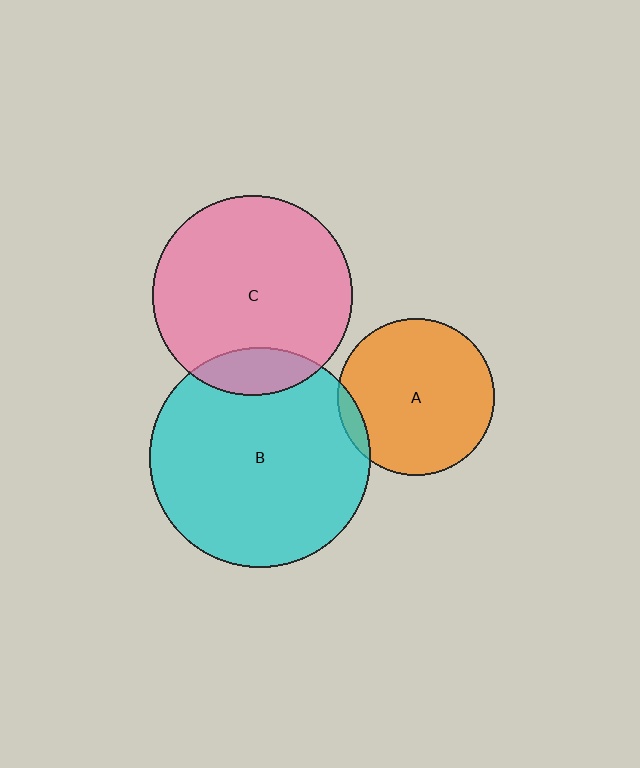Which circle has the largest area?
Circle B (cyan).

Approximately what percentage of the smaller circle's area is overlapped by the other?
Approximately 15%.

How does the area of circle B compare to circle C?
Approximately 1.2 times.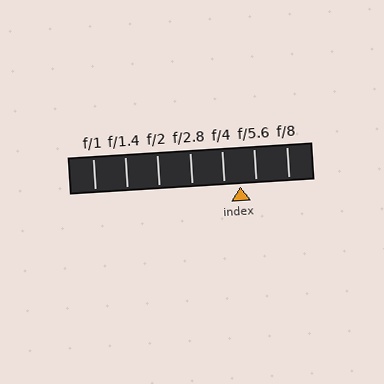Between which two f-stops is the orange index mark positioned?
The index mark is between f/4 and f/5.6.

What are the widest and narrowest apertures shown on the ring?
The widest aperture shown is f/1 and the narrowest is f/8.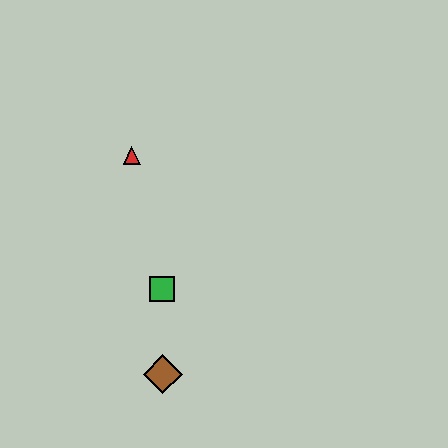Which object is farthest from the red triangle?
The brown diamond is farthest from the red triangle.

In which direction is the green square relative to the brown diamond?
The green square is above the brown diamond.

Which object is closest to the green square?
The brown diamond is closest to the green square.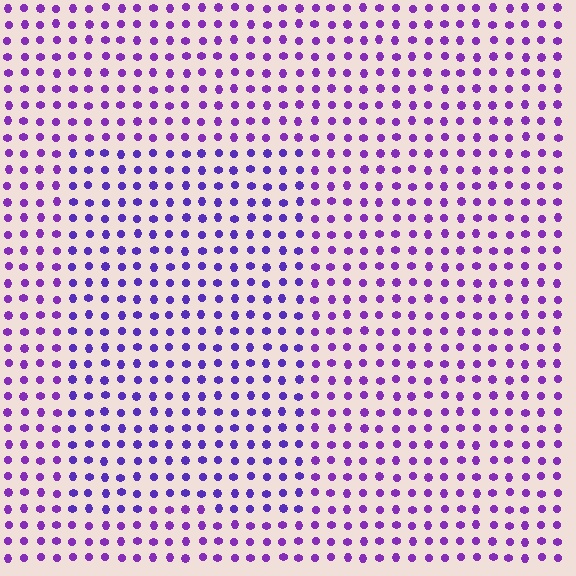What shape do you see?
I see a rectangle.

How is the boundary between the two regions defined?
The boundary is defined purely by a slight shift in hue (about 21 degrees). Spacing, size, and orientation are identical on both sides.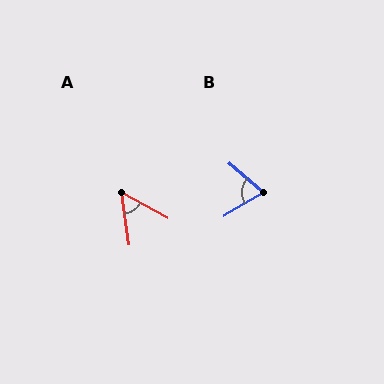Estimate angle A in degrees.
Approximately 54 degrees.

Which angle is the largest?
B, at approximately 71 degrees.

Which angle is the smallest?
A, at approximately 54 degrees.